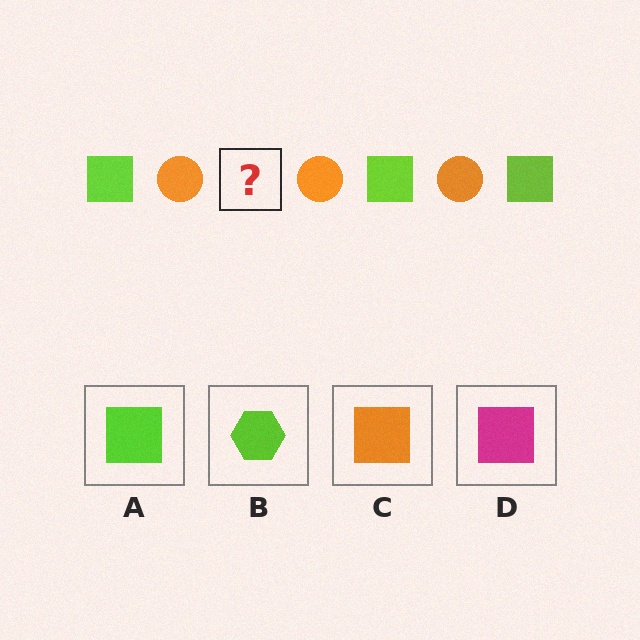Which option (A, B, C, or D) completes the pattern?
A.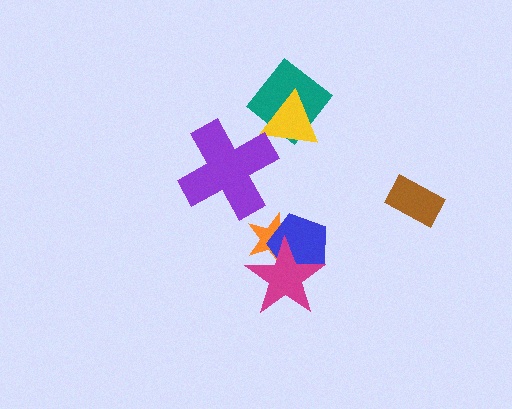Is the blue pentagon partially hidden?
Yes, it is partially covered by another shape.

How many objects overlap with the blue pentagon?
2 objects overlap with the blue pentagon.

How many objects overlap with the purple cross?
0 objects overlap with the purple cross.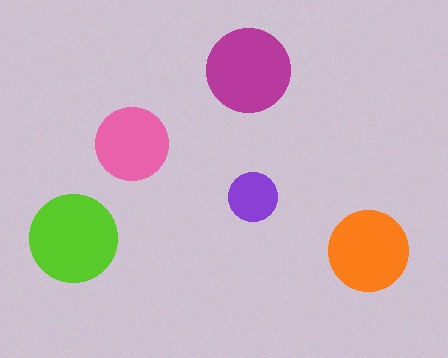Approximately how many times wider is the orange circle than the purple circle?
About 1.5 times wider.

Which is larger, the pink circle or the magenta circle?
The magenta one.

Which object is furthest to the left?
The lime circle is leftmost.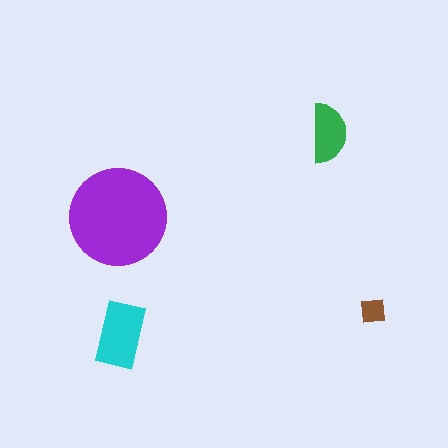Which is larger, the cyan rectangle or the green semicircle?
The cyan rectangle.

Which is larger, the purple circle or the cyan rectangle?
The purple circle.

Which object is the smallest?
The brown square.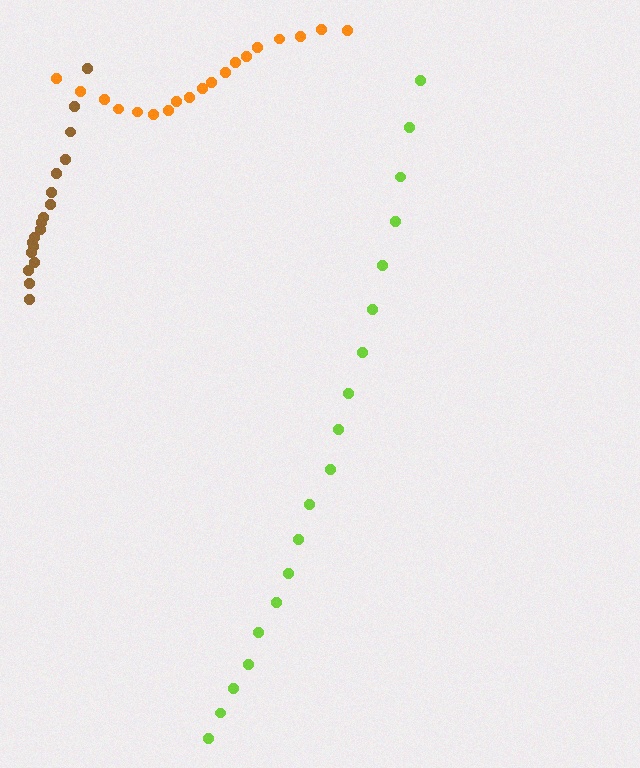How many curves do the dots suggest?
There are 3 distinct paths.